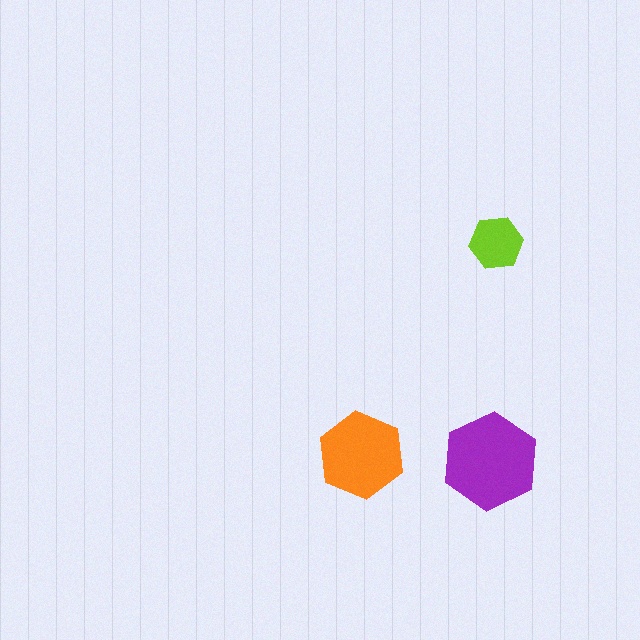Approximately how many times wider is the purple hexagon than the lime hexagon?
About 2 times wider.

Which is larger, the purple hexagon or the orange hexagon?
The purple one.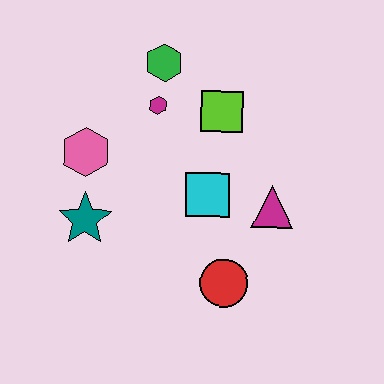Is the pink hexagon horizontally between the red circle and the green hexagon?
No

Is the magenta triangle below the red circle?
No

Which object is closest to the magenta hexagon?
The green hexagon is closest to the magenta hexagon.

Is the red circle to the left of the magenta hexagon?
No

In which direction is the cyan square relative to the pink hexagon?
The cyan square is to the right of the pink hexagon.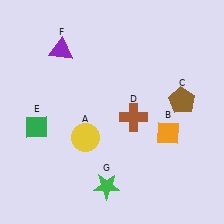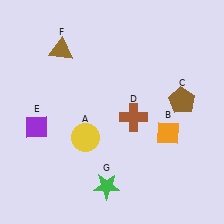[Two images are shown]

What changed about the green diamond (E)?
In Image 1, E is green. In Image 2, it changed to purple.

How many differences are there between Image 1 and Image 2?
There are 2 differences between the two images.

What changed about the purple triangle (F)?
In Image 1, F is purple. In Image 2, it changed to brown.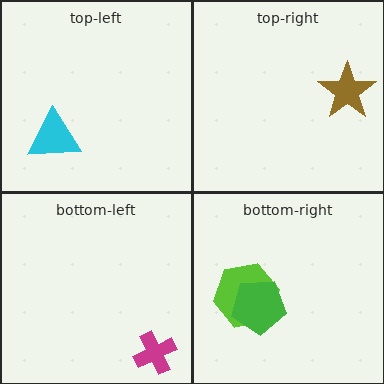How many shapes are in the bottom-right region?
2.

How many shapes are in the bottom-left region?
1.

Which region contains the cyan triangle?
The top-left region.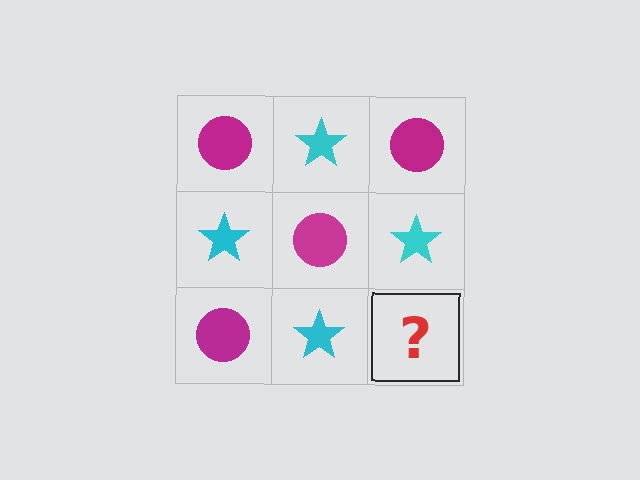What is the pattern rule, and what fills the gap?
The rule is that it alternates magenta circle and cyan star in a checkerboard pattern. The gap should be filled with a magenta circle.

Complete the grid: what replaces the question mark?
The question mark should be replaced with a magenta circle.